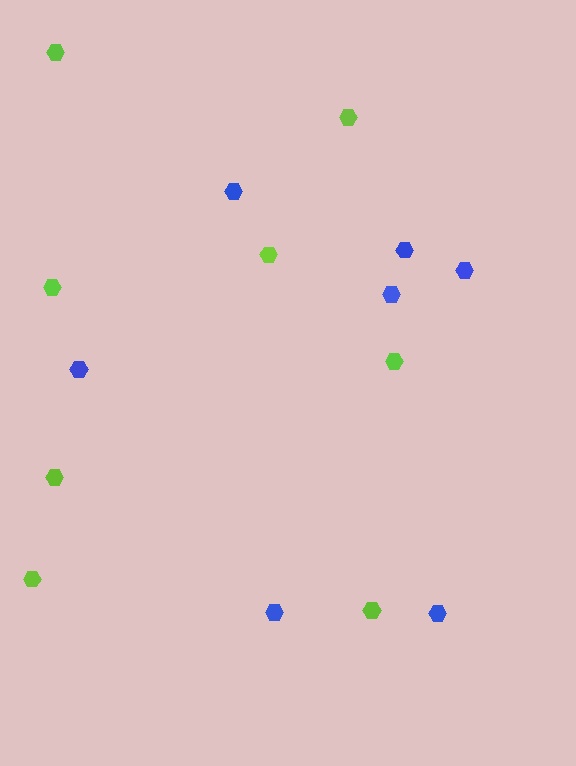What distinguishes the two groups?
There are 2 groups: one group of lime hexagons (8) and one group of blue hexagons (7).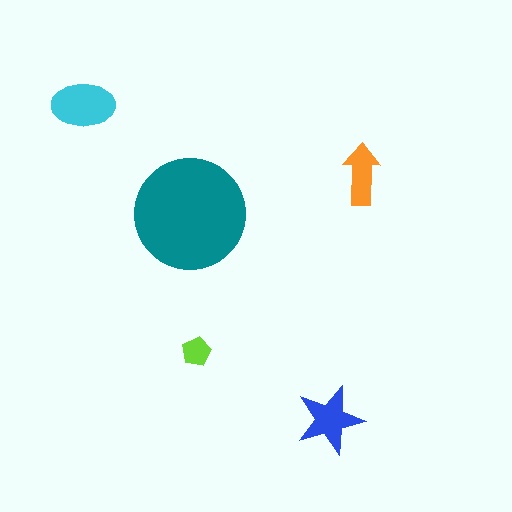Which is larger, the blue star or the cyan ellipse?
The cyan ellipse.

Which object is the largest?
The teal circle.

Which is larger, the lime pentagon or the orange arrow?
The orange arrow.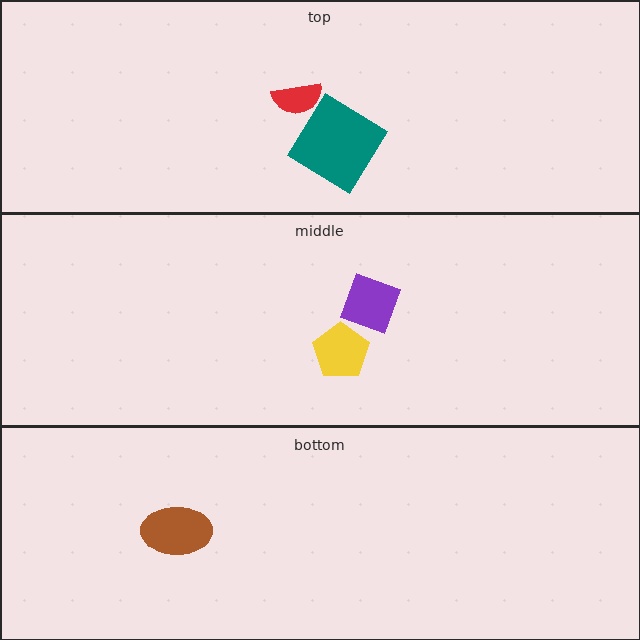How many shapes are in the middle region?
2.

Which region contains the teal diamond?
The top region.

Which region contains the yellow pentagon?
The middle region.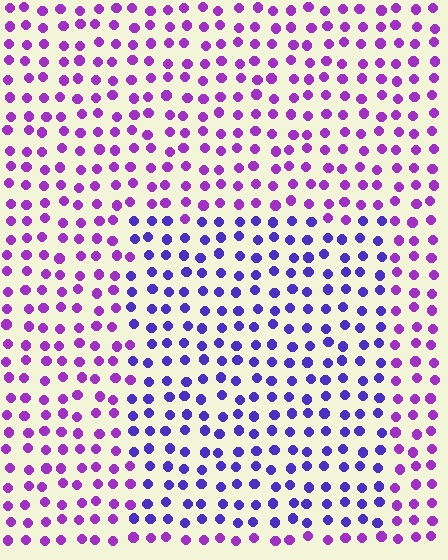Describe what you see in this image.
The image is filled with small purple elements in a uniform arrangement. A rectangle-shaped region is visible where the elements are tinted to a slightly different hue, forming a subtle color boundary.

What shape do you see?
I see a rectangle.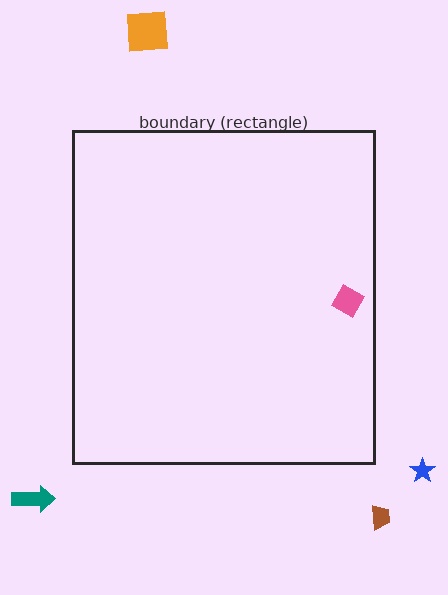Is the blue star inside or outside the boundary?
Outside.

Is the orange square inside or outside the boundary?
Outside.